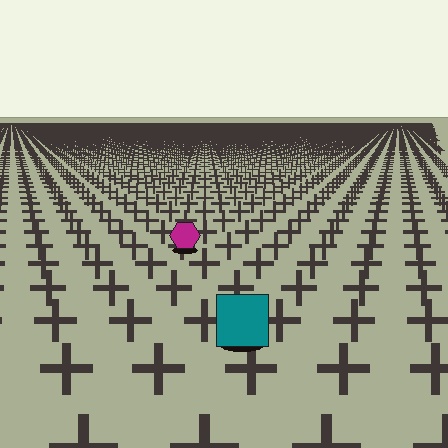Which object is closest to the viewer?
The teal square is closest. The texture marks near it are larger and more spread out.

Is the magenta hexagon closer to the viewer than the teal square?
No. The teal square is closer — you can tell from the texture gradient: the ground texture is coarser near it.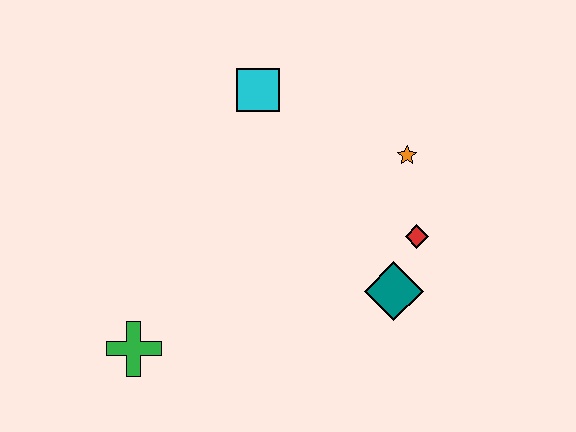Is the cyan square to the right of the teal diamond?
No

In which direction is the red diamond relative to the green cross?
The red diamond is to the right of the green cross.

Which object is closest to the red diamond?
The teal diamond is closest to the red diamond.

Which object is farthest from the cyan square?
The green cross is farthest from the cyan square.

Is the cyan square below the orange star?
No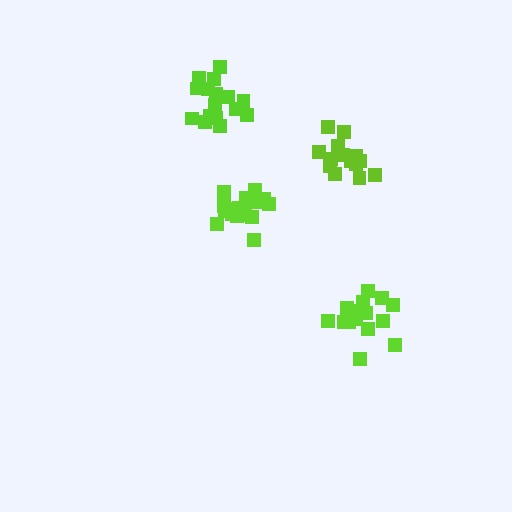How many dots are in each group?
Group 1: 17 dots, Group 2: 15 dots, Group 3: 15 dots, Group 4: 17 dots (64 total).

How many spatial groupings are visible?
There are 4 spatial groupings.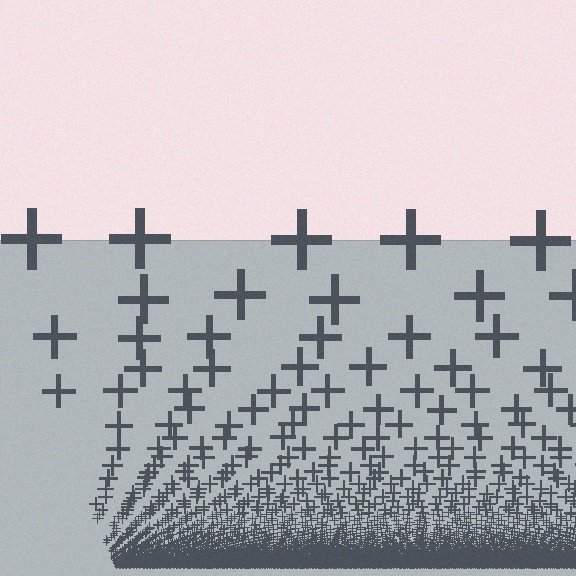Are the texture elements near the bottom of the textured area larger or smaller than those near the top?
Smaller. The gradient is inverted — elements near the bottom are smaller and denser.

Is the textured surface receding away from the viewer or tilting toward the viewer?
The surface appears to tilt toward the viewer. Texture elements get larger and sparser toward the top.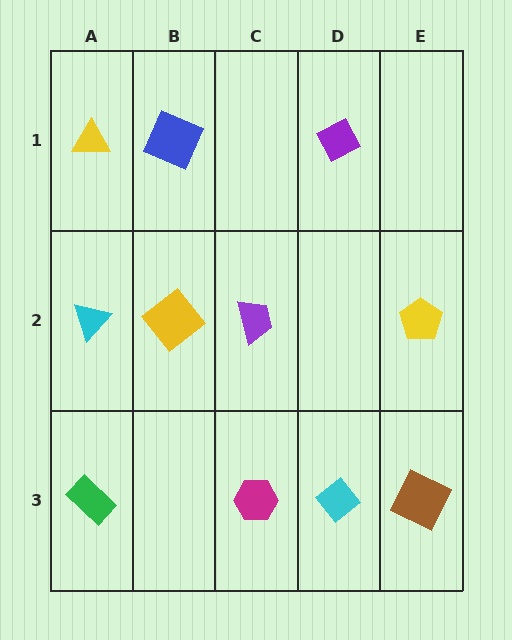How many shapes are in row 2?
4 shapes.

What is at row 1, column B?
A blue square.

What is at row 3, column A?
A green rectangle.